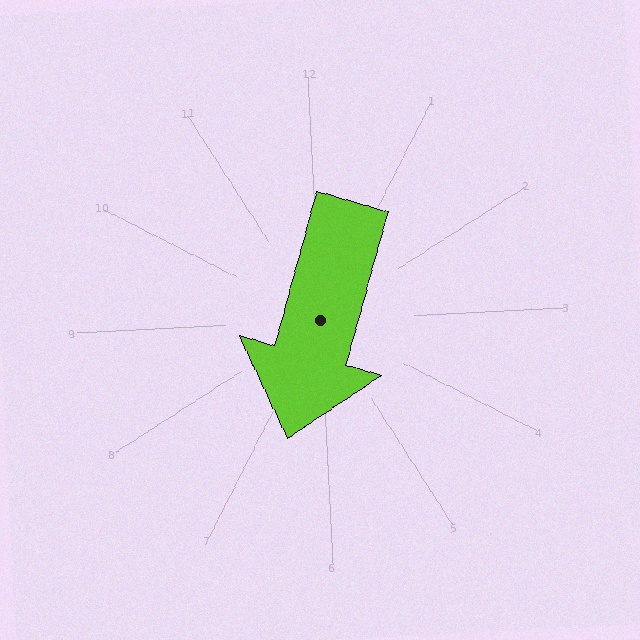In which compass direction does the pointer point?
South.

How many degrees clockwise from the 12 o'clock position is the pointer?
Approximately 198 degrees.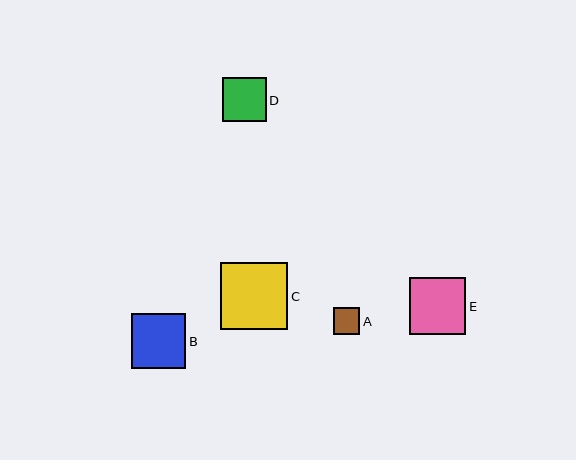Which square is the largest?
Square C is the largest with a size of approximately 67 pixels.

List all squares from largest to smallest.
From largest to smallest: C, E, B, D, A.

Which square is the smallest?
Square A is the smallest with a size of approximately 26 pixels.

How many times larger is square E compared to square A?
Square E is approximately 2.1 times the size of square A.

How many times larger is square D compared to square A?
Square D is approximately 1.7 times the size of square A.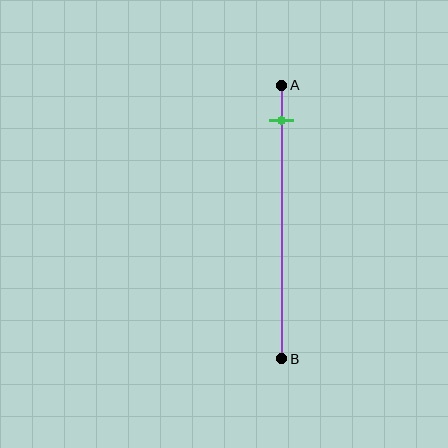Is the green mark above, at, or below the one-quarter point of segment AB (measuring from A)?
The green mark is above the one-quarter point of segment AB.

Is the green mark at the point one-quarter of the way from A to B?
No, the mark is at about 15% from A, not at the 25% one-quarter point.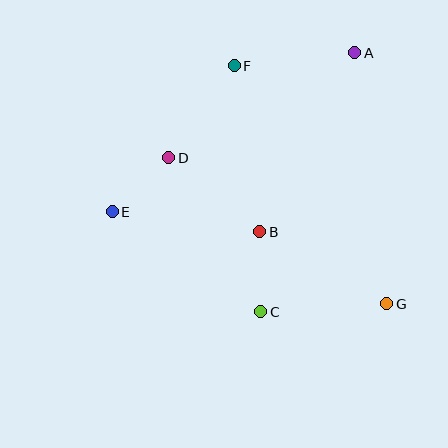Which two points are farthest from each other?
Points A and E are farthest from each other.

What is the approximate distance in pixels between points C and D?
The distance between C and D is approximately 179 pixels.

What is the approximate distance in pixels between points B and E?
The distance between B and E is approximately 149 pixels.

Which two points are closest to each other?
Points D and E are closest to each other.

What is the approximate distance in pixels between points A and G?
The distance between A and G is approximately 253 pixels.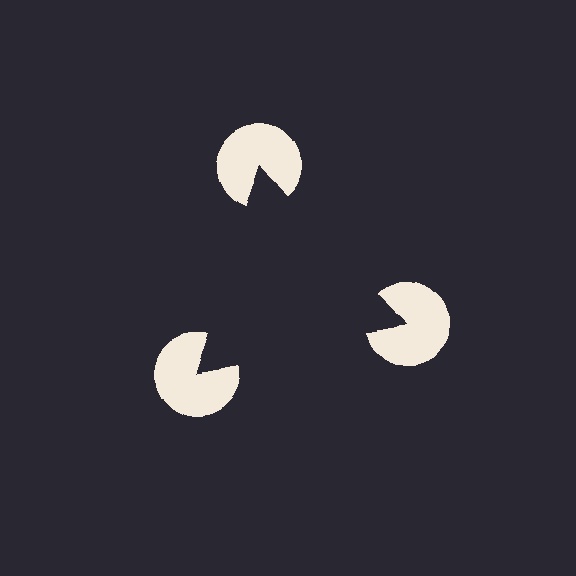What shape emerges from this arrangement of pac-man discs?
An illusory triangle — its edges are inferred from the aligned wedge cuts in the pac-man discs, not physically drawn.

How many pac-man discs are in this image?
There are 3 — one at each vertex of the illusory triangle.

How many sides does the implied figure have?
3 sides.